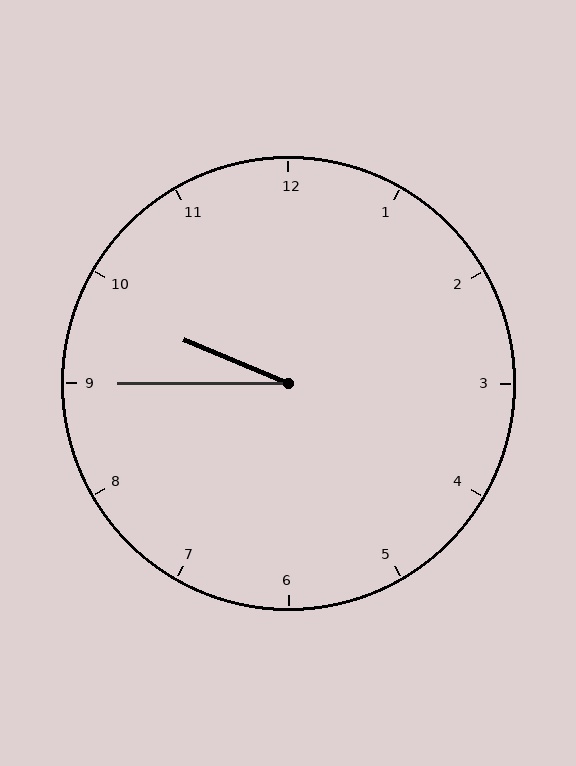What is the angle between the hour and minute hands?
Approximately 22 degrees.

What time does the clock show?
9:45.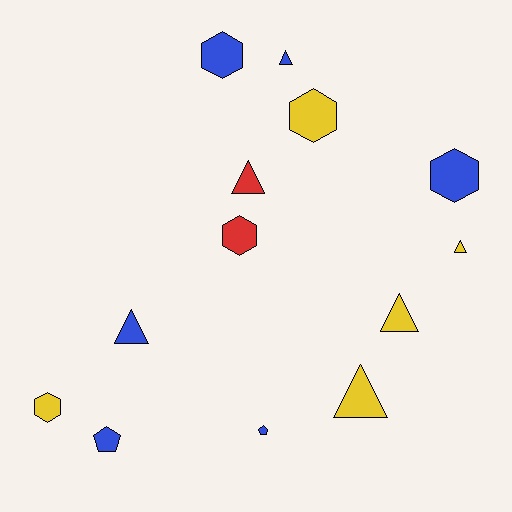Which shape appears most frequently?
Triangle, with 6 objects.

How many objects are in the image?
There are 13 objects.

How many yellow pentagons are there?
There are no yellow pentagons.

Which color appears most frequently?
Blue, with 6 objects.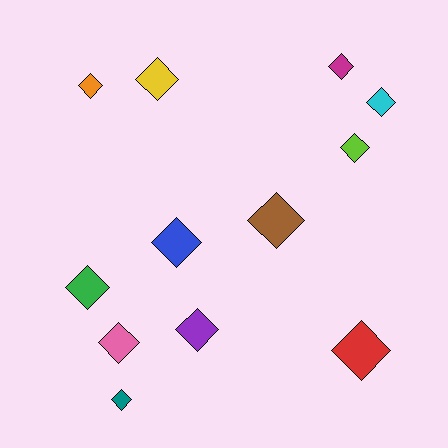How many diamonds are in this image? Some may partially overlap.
There are 12 diamonds.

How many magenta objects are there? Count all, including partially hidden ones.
There is 1 magenta object.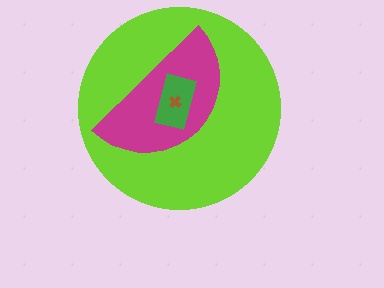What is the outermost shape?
The lime circle.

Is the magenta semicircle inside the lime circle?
Yes.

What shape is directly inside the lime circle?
The magenta semicircle.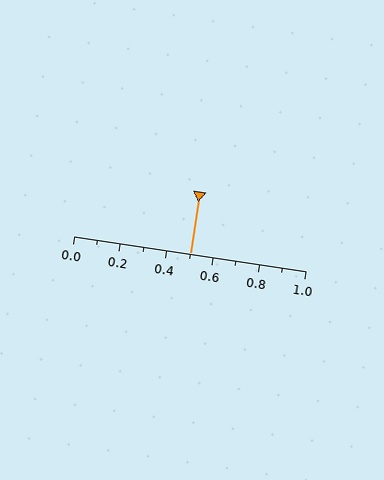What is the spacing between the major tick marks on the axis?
The major ticks are spaced 0.2 apart.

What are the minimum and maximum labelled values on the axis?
The axis runs from 0.0 to 1.0.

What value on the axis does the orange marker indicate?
The marker indicates approximately 0.5.